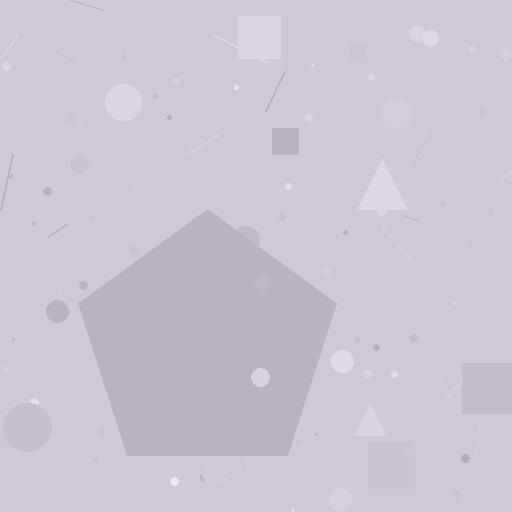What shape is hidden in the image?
A pentagon is hidden in the image.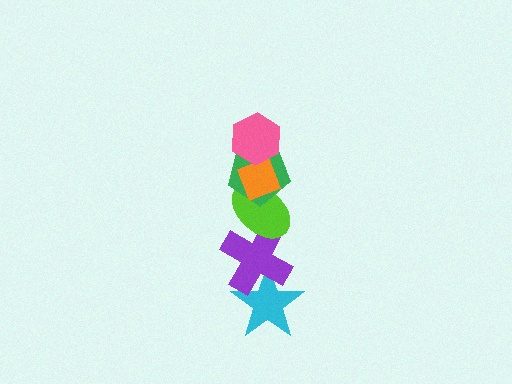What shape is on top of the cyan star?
The purple cross is on top of the cyan star.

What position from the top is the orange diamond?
The orange diamond is 2nd from the top.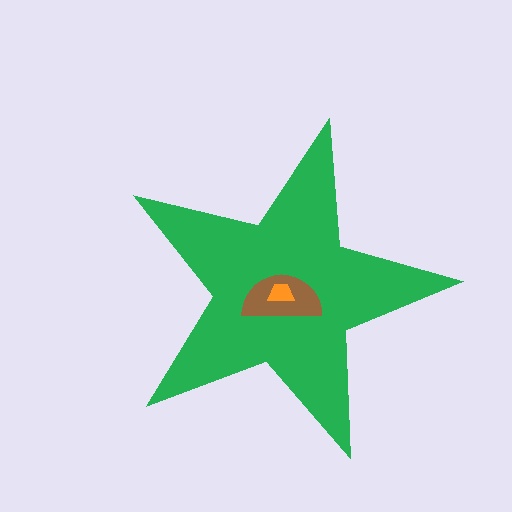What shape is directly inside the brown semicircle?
The orange trapezoid.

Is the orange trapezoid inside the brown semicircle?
Yes.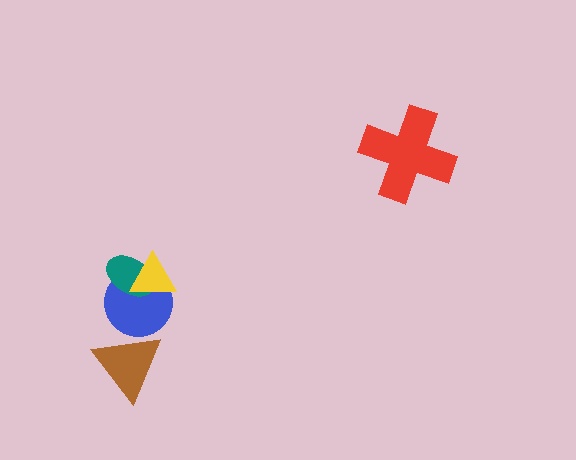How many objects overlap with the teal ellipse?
2 objects overlap with the teal ellipse.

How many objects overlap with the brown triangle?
1 object overlaps with the brown triangle.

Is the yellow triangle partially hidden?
No, no other shape covers it.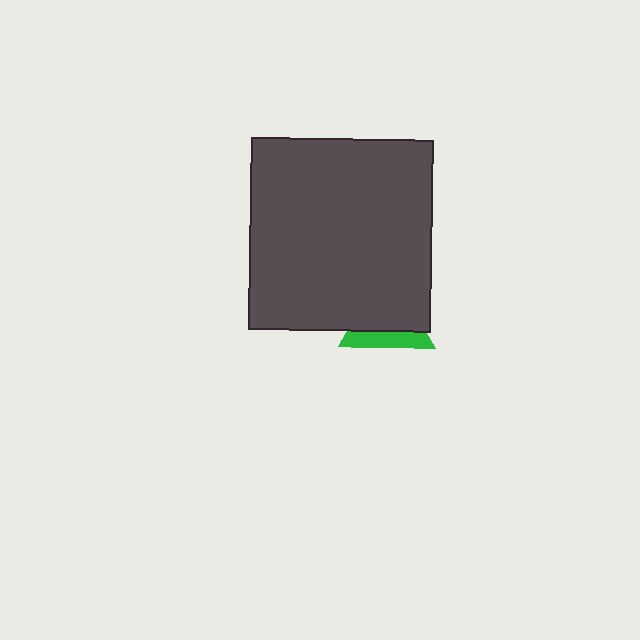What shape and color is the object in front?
The object in front is a dark gray rectangle.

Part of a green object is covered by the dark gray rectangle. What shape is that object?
It is a triangle.